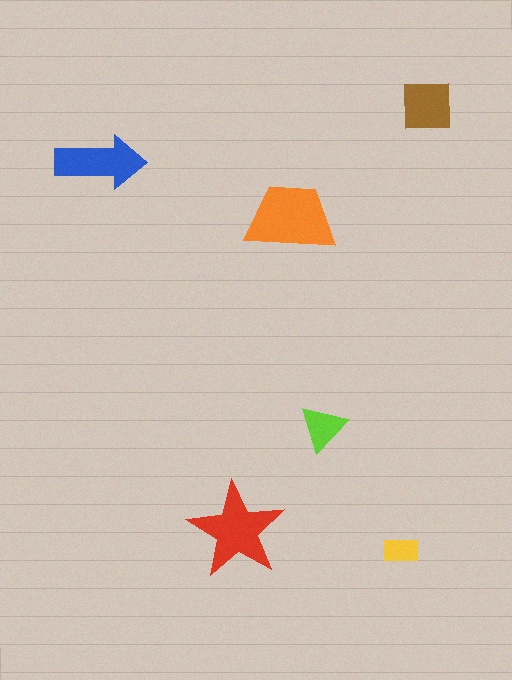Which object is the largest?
The orange trapezoid.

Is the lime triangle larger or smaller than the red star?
Smaller.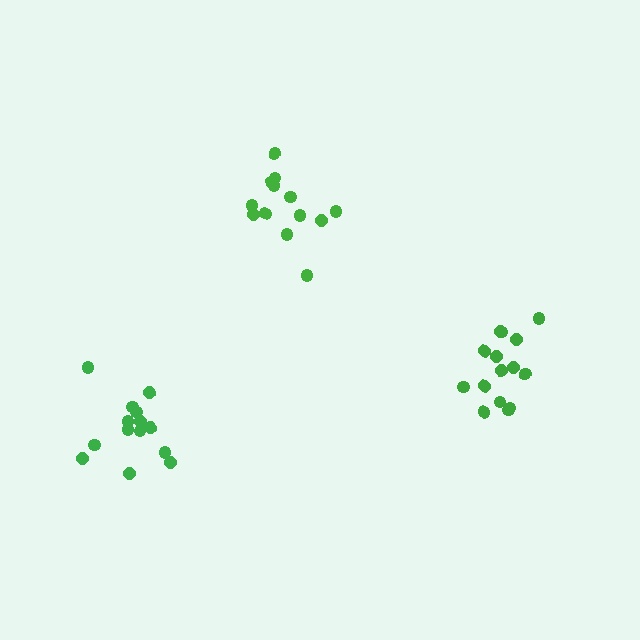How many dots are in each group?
Group 1: 13 dots, Group 2: 14 dots, Group 3: 15 dots (42 total).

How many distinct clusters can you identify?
There are 3 distinct clusters.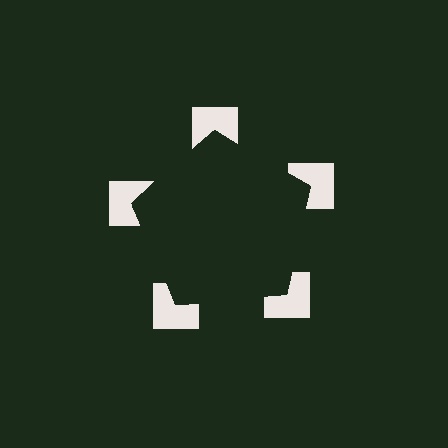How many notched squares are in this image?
There are 5 — one at each vertex of the illusory pentagon.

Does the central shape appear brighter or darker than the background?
It typically appears slightly darker than the background, even though no actual brightness change is drawn.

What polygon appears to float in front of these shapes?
An illusory pentagon — its edges are inferred from the aligned wedge cuts in the notched squares, not physically drawn.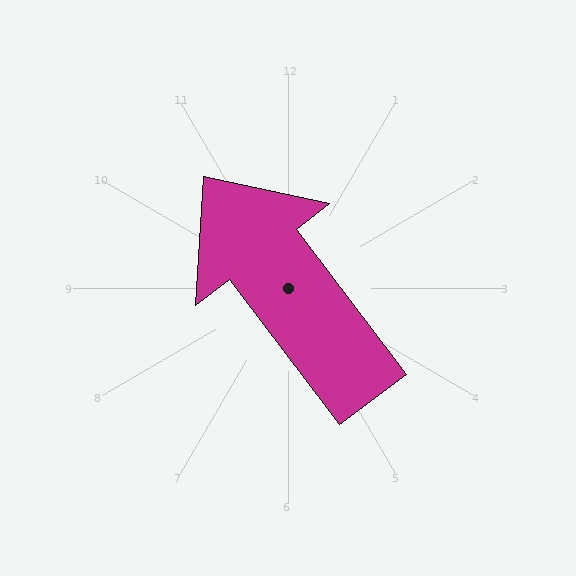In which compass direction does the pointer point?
Northwest.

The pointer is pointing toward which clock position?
Roughly 11 o'clock.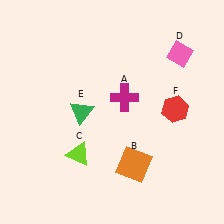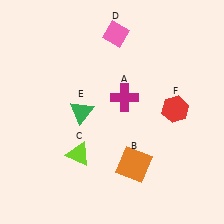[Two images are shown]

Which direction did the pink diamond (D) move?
The pink diamond (D) moved left.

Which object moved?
The pink diamond (D) moved left.